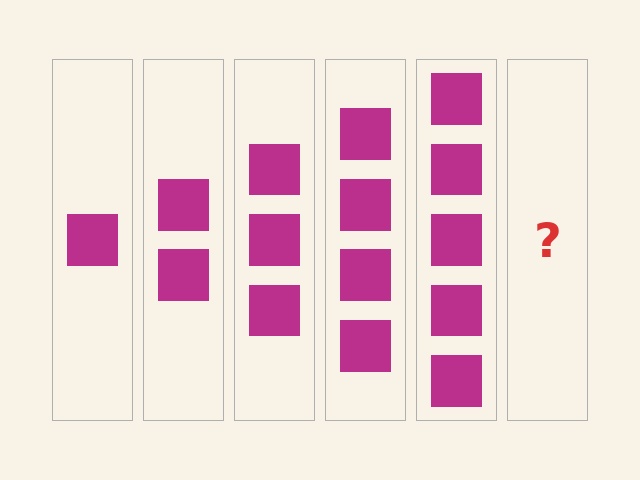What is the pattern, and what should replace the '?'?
The pattern is that each step adds one more square. The '?' should be 6 squares.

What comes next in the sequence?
The next element should be 6 squares.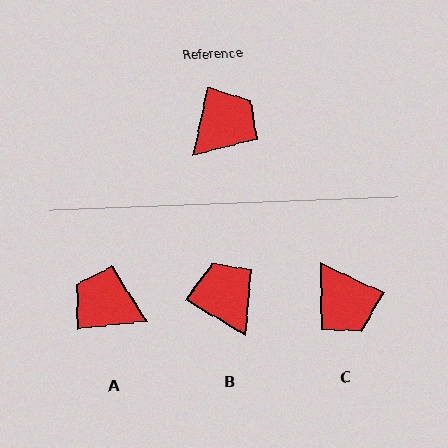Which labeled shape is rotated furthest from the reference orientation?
A, about 108 degrees away.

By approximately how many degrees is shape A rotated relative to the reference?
Approximately 108 degrees counter-clockwise.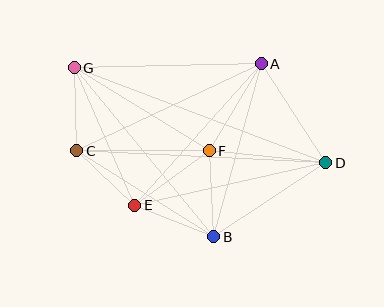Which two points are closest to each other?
Points C and E are closest to each other.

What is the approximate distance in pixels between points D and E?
The distance between D and E is approximately 195 pixels.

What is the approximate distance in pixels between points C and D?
The distance between C and D is approximately 249 pixels.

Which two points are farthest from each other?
Points D and G are farthest from each other.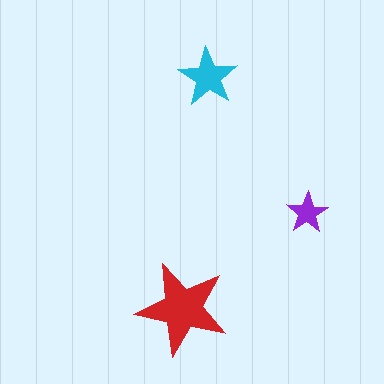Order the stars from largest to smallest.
the red one, the cyan one, the purple one.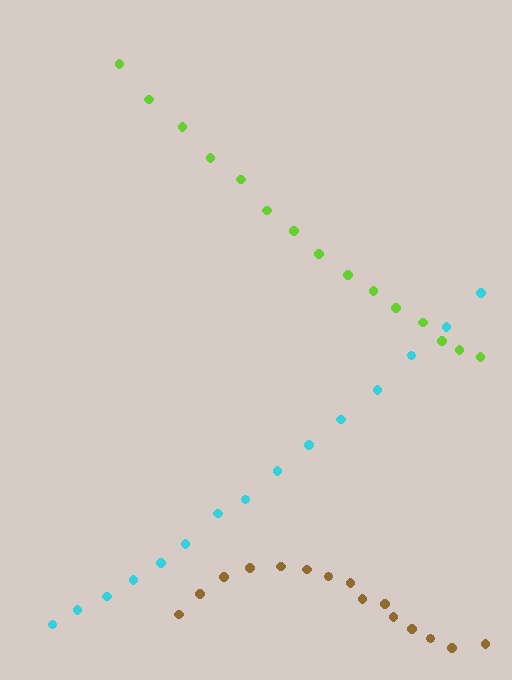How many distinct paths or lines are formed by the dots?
There are 3 distinct paths.